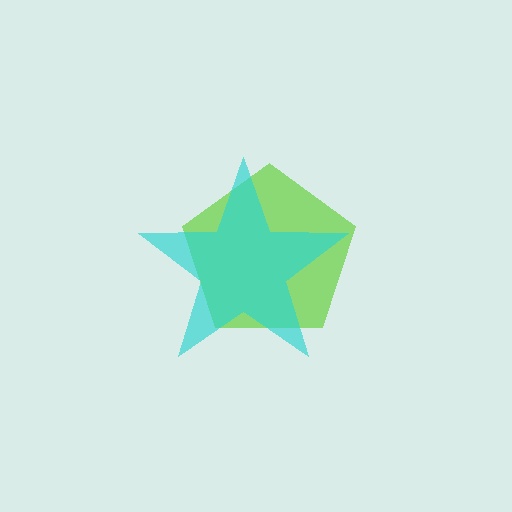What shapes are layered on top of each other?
The layered shapes are: a lime pentagon, a cyan star.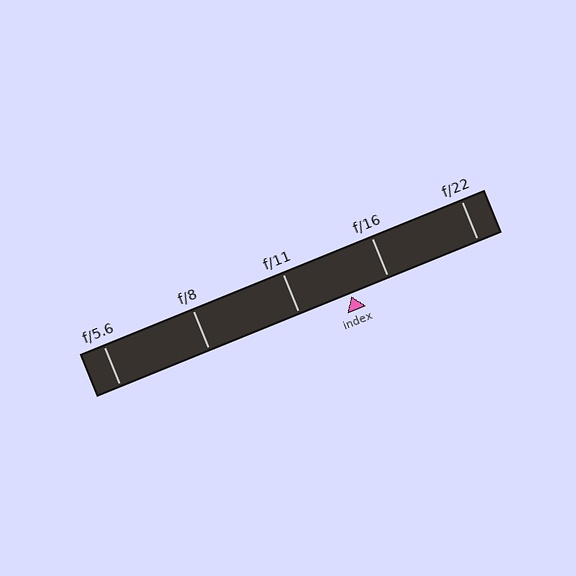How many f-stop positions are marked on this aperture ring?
There are 5 f-stop positions marked.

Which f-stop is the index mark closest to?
The index mark is closest to f/16.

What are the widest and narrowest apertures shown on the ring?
The widest aperture shown is f/5.6 and the narrowest is f/22.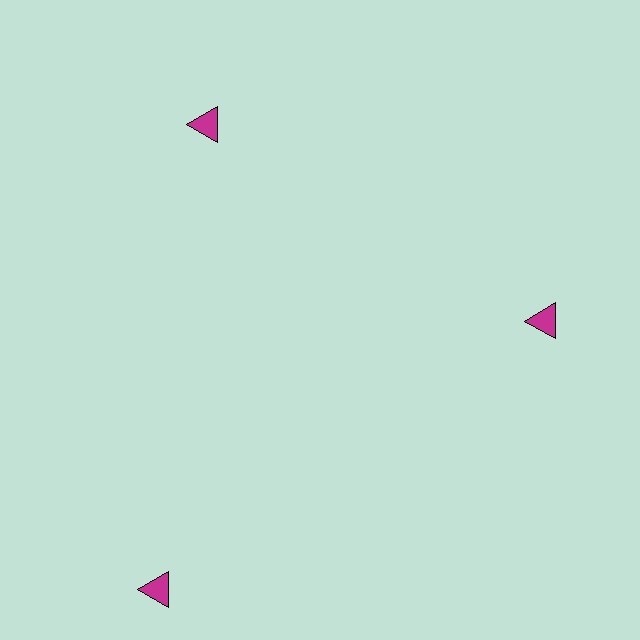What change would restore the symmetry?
The symmetry would be restored by moving it inward, back onto the ring so that all 3 triangles sit at equal angles and equal distance from the center.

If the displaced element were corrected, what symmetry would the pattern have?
It would have 3-fold rotational symmetry — the pattern would map onto itself every 120 degrees.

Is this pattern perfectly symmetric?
No. The 3 magenta triangles are arranged in a ring, but one element near the 7 o'clock position is pushed outward from the center, breaking the 3-fold rotational symmetry.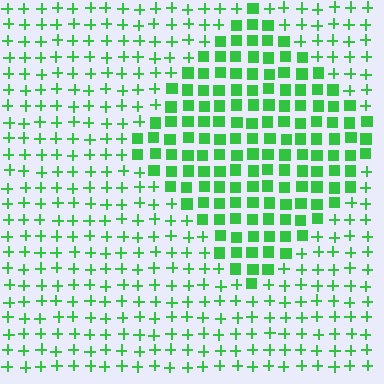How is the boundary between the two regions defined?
The boundary is defined by a change in element shape: squares inside vs. plus signs outside. All elements share the same color and spacing.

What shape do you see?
I see a diamond.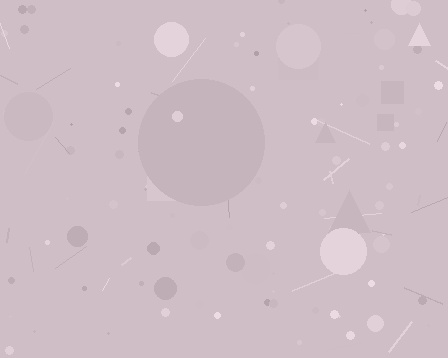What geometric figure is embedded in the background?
A circle is embedded in the background.